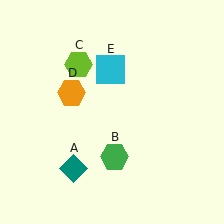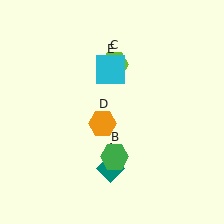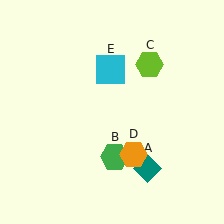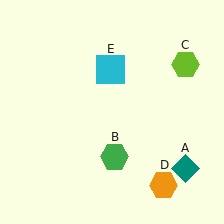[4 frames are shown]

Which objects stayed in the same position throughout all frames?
Green hexagon (object B) and cyan square (object E) remained stationary.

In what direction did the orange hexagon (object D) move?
The orange hexagon (object D) moved down and to the right.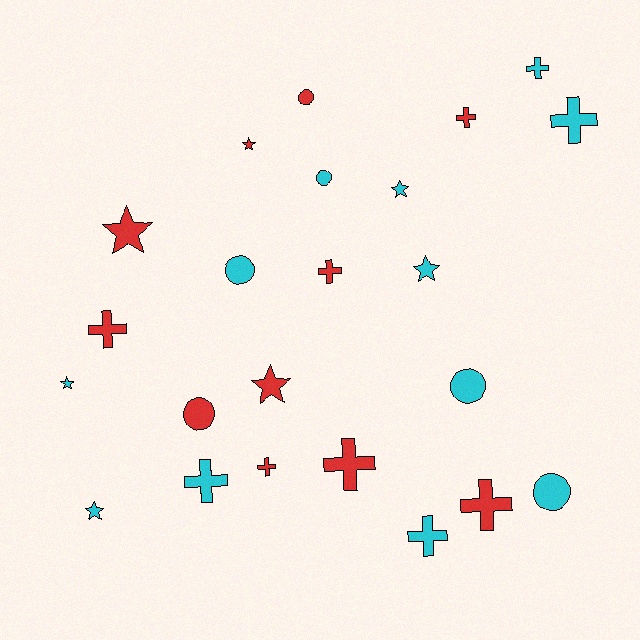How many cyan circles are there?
There are 4 cyan circles.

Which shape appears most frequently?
Cross, with 10 objects.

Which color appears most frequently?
Cyan, with 12 objects.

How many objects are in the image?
There are 23 objects.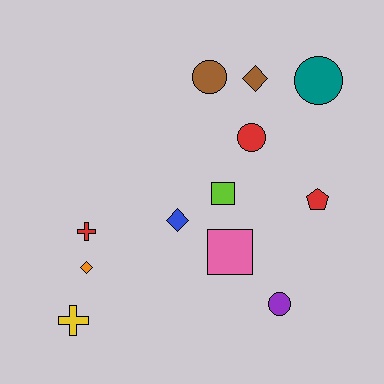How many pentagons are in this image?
There is 1 pentagon.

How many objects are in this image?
There are 12 objects.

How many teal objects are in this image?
There is 1 teal object.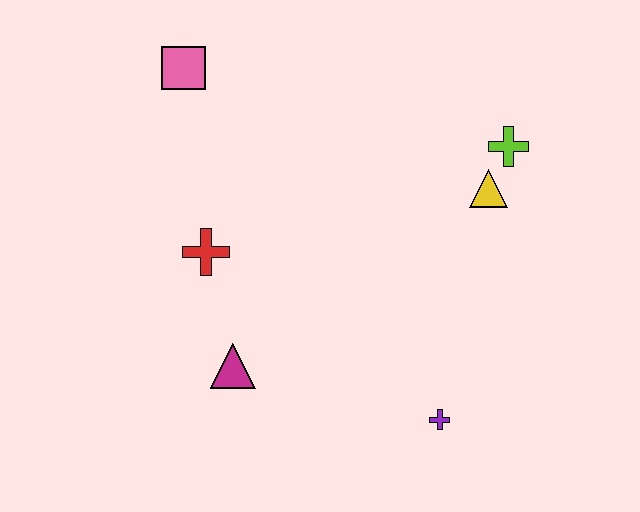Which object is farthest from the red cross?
The lime cross is farthest from the red cross.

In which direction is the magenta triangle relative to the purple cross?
The magenta triangle is to the left of the purple cross.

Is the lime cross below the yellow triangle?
No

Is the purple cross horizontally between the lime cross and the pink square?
Yes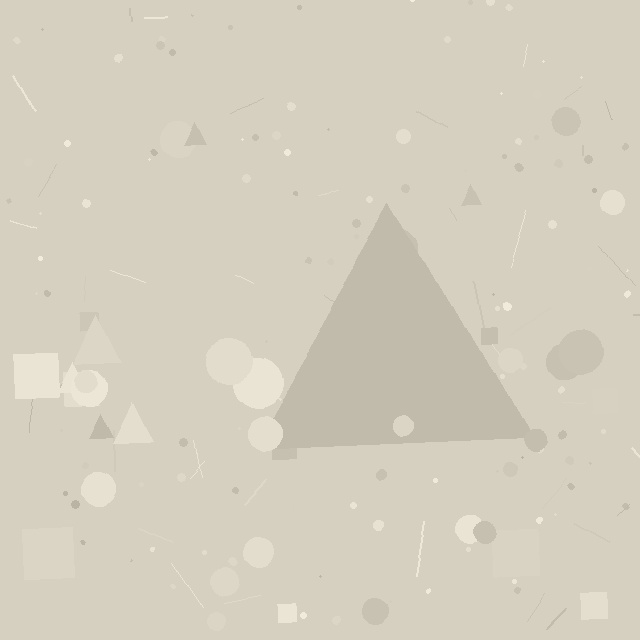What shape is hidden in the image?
A triangle is hidden in the image.